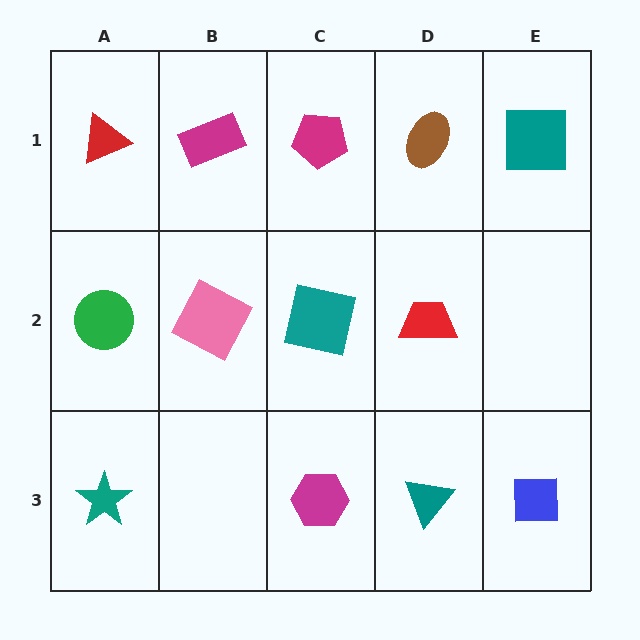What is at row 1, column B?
A magenta rectangle.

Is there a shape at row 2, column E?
No, that cell is empty.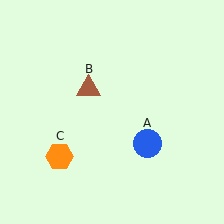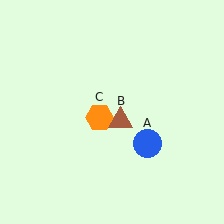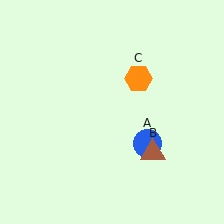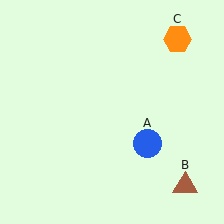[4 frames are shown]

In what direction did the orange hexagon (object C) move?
The orange hexagon (object C) moved up and to the right.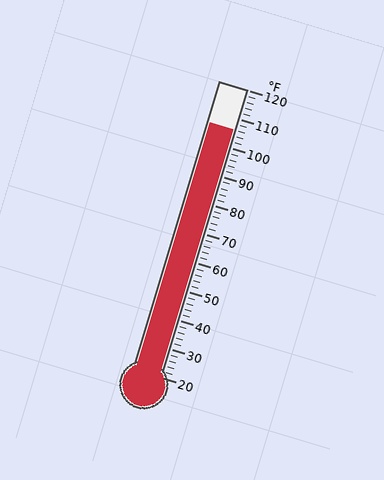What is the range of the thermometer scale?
The thermometer scale ranges from 20°F to 120°F.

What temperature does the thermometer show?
The thermometer shows approximately 106°F.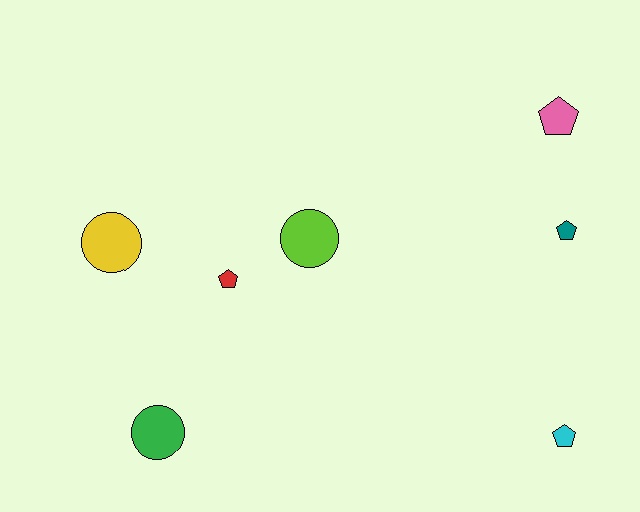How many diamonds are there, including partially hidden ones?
There are no diamonds.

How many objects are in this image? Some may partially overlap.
There are 7 objects.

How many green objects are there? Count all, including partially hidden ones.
There is 1 green object.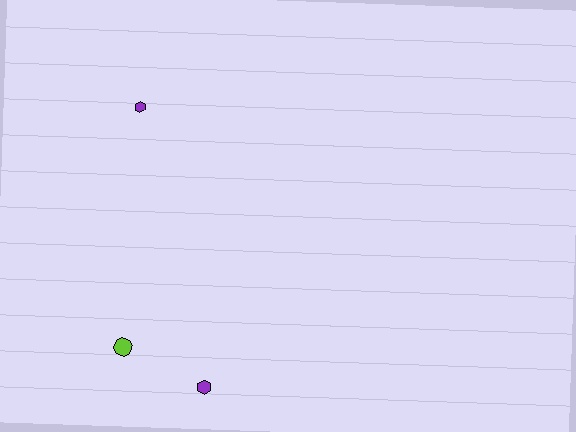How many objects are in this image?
There are 3 objects.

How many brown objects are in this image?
There are no brown objects.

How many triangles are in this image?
There are no triangles.